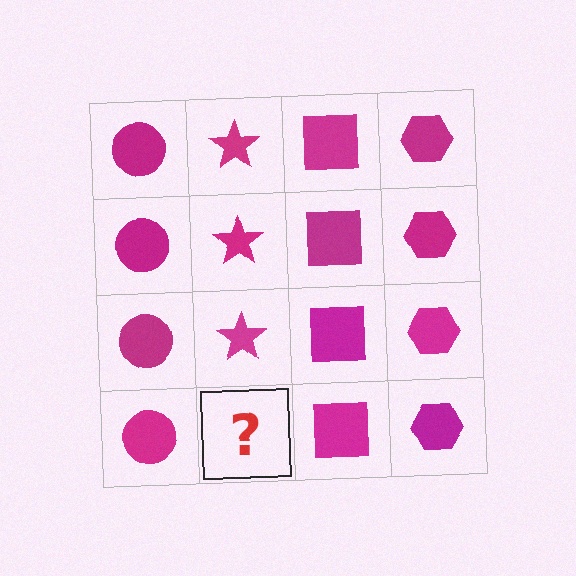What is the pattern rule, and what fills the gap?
The rule is that each column has a consistent shape. The gap should be filled with a magenta star.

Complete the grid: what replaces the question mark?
The question mark should be replaced with a magenta star.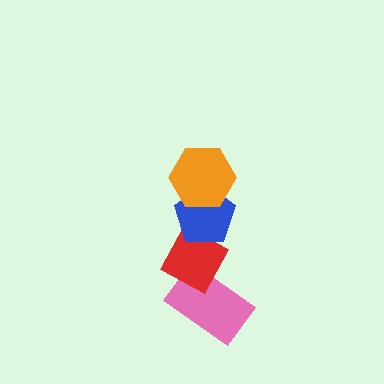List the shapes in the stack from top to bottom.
From top to bottom: the orange hexagon, the blue pentagon, the red diamond, the pink rectangle.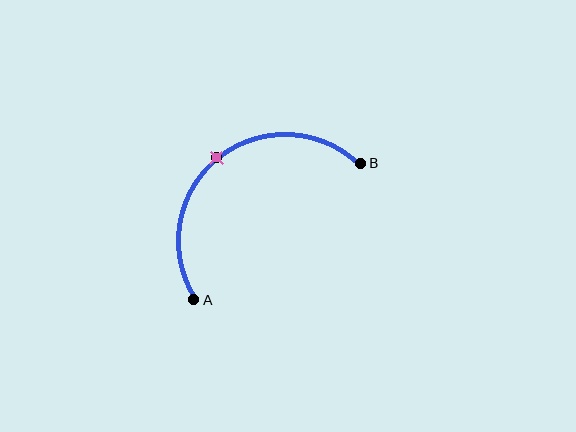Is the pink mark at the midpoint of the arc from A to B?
Yes. The pink mark lies on the arc at equal arc-length from both A and B — it is the arc midpoint.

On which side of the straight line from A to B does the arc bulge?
The arc bulges above and to the left of the straight line connecting A and B.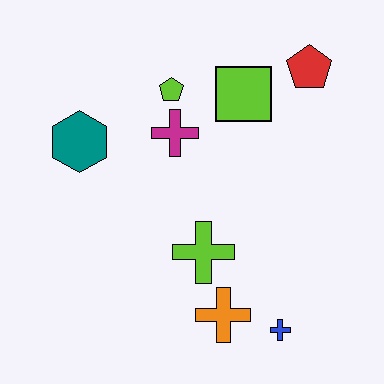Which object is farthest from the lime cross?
The red pentagon is farthest from the lime cross.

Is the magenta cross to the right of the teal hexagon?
Yes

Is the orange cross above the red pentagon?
No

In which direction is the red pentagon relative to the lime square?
The red pentagon is to the right of the lime square.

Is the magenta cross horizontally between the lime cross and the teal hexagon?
Yes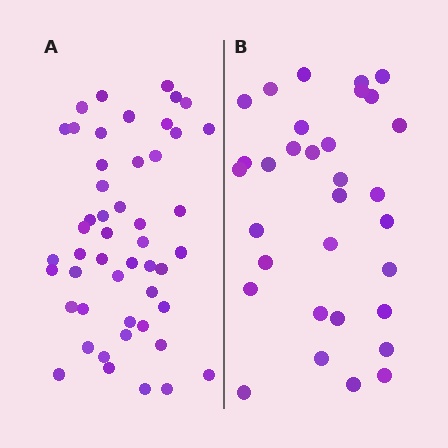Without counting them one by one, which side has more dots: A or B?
Region A (the left region) has more dots.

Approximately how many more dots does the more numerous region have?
Region A has approximately 15 more dots than region B.